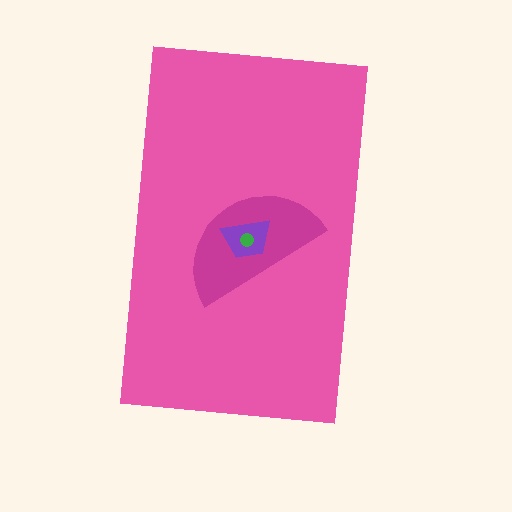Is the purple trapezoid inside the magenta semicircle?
Yes.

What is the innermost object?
The green circle.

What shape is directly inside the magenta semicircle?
The purple trapezoid.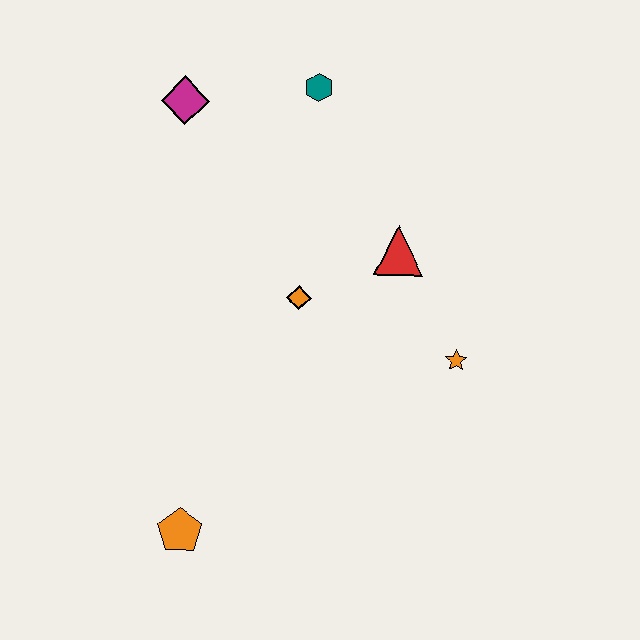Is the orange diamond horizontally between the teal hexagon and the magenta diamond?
Yes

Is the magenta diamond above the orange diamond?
Yes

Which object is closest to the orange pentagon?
The orange diamond is closest to the orange pentagon.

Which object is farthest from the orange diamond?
The orange pentagon is farthest from the orange diamond.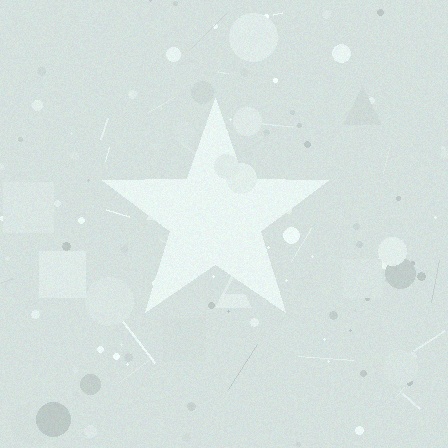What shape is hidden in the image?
A star is hidden in the image.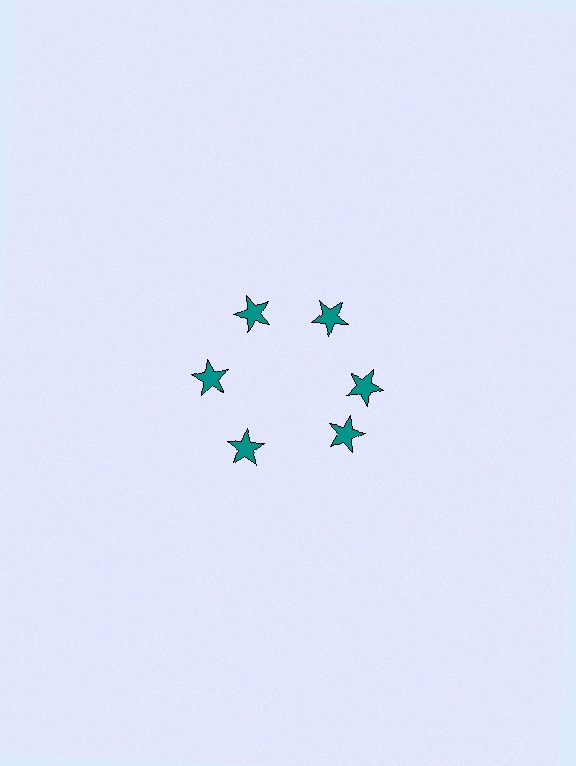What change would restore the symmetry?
The symmetry would be restored by rotating it back into even spacing with its neighbors so that all 6 stars sit at equal angles and equal distance from the center.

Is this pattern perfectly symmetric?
No. The 6 teal stars are arranged in a ring, but one element near the 5 o'clock position is rotated out of alignment along the ring, breaking the 6-fold rotational symmetry.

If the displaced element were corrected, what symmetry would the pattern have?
It would have 6-fold rotational symmetry — the pattern would map onto itself every 60 degrees.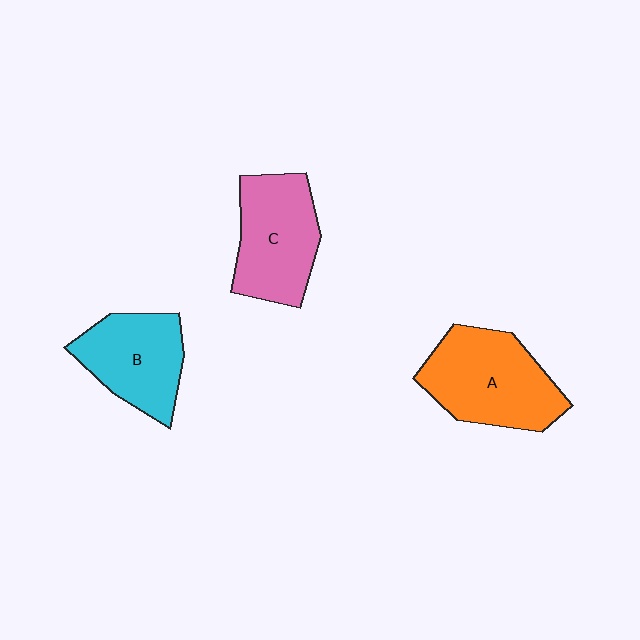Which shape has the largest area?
Shape A (orange).